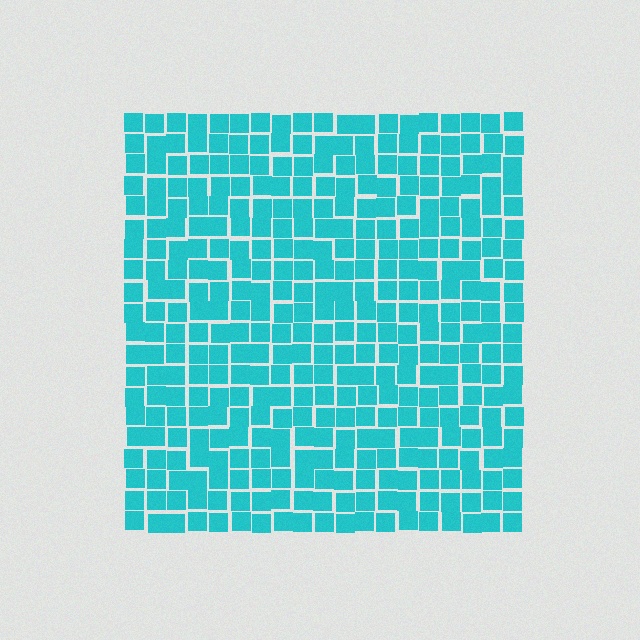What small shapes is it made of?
It is made of small squares.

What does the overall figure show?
The overall figure shows a square.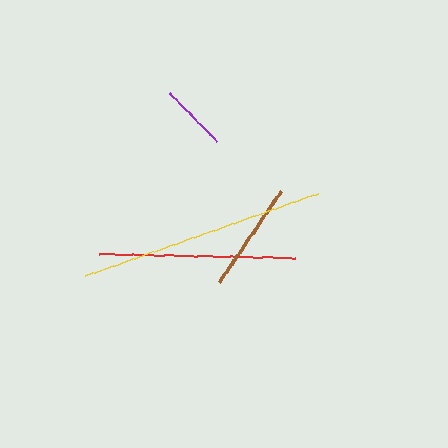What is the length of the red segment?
The red segment is approximately 196 pixels long.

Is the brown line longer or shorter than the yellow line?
The yellow line is longer than the brown line.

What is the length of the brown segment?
The brown segment is approximately 111 pixels long.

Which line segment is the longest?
The yellow line is the longest at approximately 247 pixels.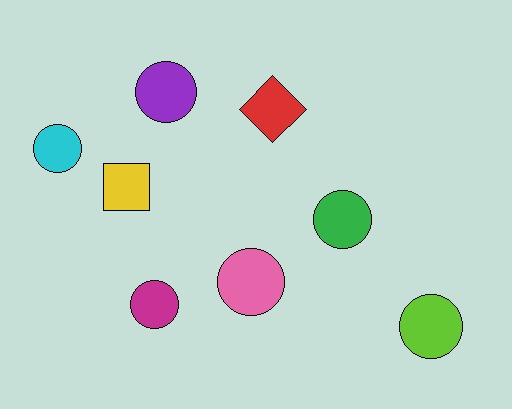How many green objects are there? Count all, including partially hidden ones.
There is 1 green object.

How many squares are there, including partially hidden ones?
There is 1 square.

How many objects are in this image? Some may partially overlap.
There are 8 objects.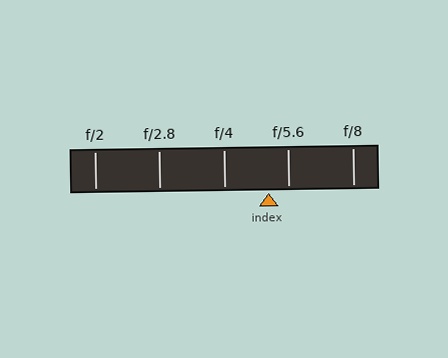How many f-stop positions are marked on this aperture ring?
There are 5 f-stop positions marked.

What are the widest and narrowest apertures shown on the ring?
The widest aperture shown is f/2 and the narrowest is f/8.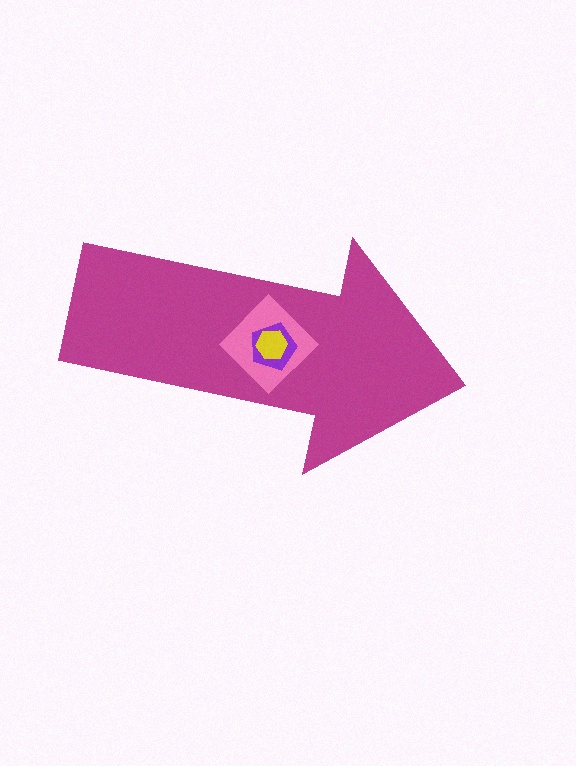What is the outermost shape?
The magenta arrow.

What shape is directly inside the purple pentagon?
The yellow hexagon.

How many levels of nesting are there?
4.